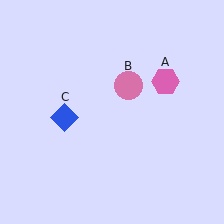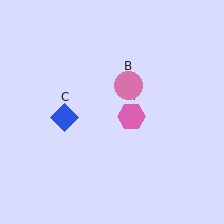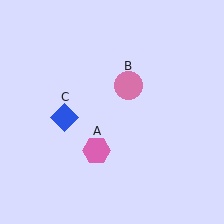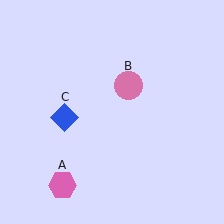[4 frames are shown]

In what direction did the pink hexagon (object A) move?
The pink hexagon (object A) moved down and to the left.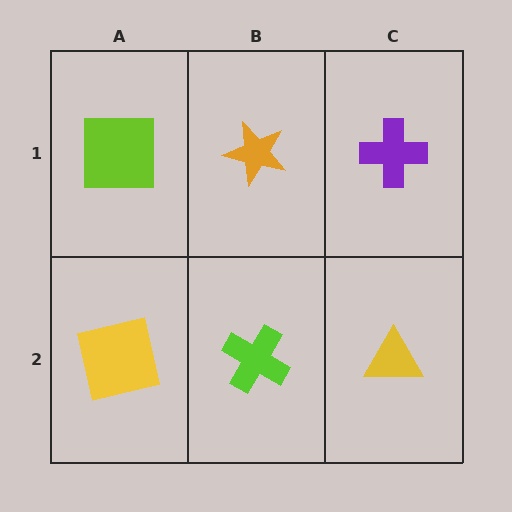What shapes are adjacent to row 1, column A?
A yellow square (row 2, column A), an orange star (row 1, column B).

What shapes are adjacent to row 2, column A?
A lime square (row 1, column A), a lime cross (row 2, column B).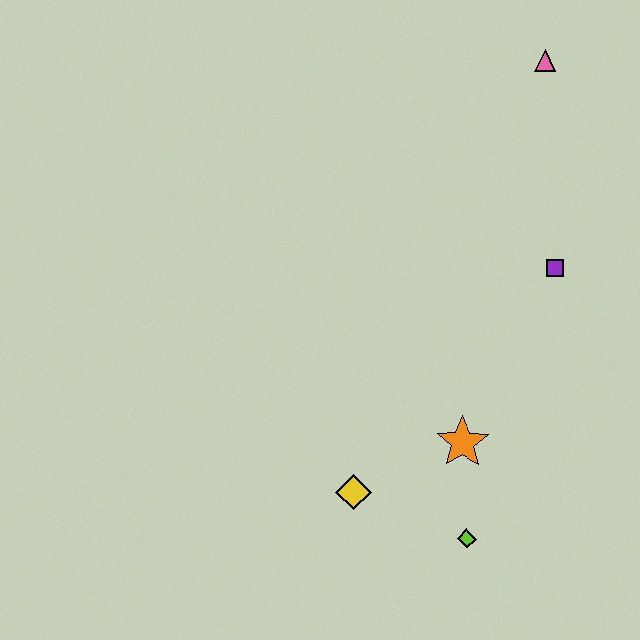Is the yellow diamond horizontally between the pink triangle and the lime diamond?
No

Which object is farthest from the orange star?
The pink triangle is farthest from the orange star.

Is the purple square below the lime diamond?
No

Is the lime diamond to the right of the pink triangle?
No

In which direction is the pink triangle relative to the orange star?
The pink triangle is above the orange star.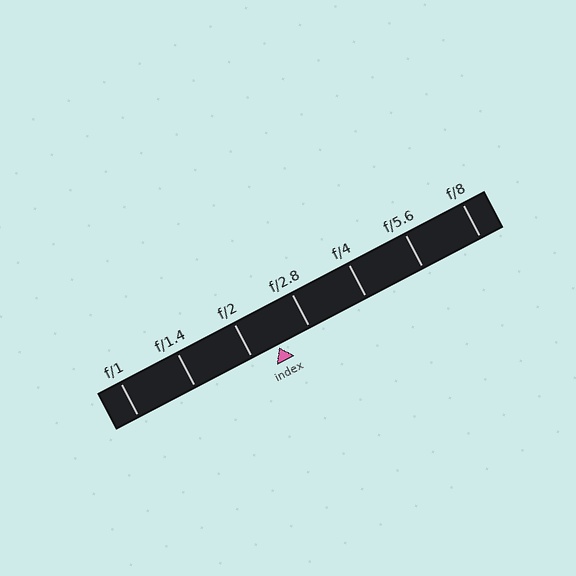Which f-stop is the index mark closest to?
The index mark is closest to f/2.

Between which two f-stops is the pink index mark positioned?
The index mark is between f/2 and f/2.8.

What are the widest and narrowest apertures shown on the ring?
The widest aperture shown is f/1 and the narrowest is f/8.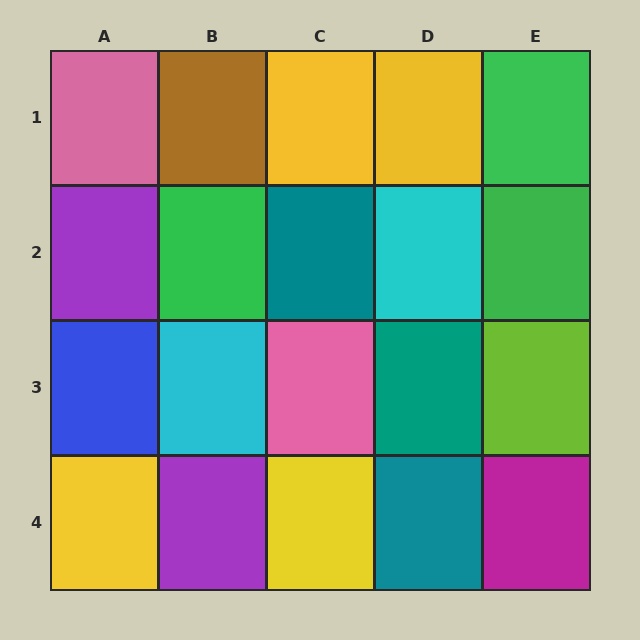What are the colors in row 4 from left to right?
Yellow, purple, yellow, teal, magenta.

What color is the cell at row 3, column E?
Lime.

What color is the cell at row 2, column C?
Teal.